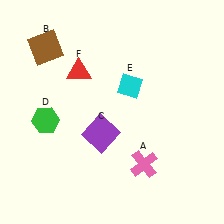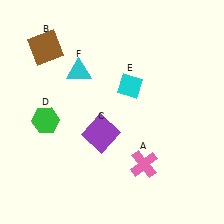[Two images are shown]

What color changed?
The triangle (F) changed from red in Image 1 to cyan in Image 2.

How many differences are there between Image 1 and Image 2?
There is 1 difference between the two images.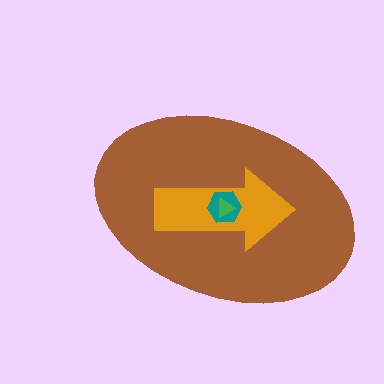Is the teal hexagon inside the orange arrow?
Yes.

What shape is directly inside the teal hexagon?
The green triangle.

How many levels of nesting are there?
4.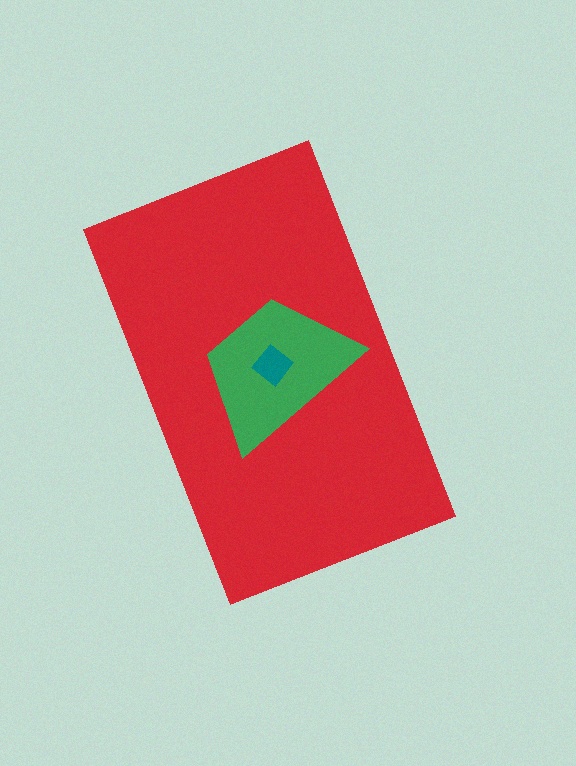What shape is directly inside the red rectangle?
The green trapezoid.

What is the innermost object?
The teal diamond.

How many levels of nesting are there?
3.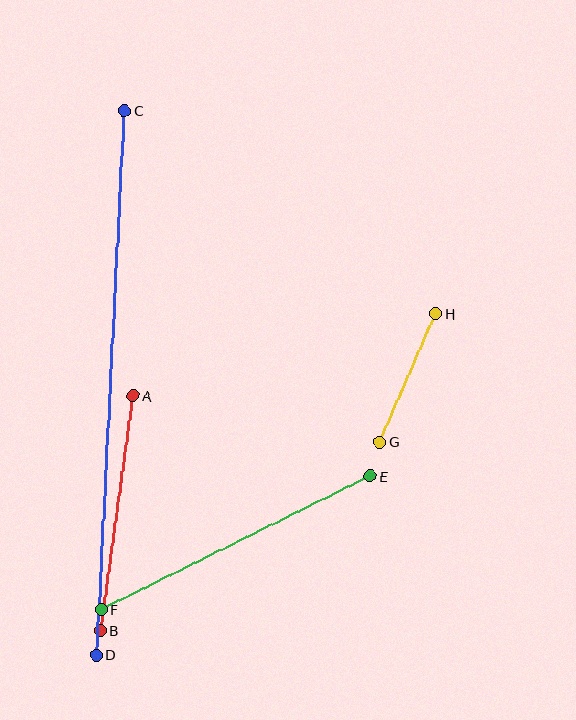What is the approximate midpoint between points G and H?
The midpoint is at approximately (408, 378) pixels.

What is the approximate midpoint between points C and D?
The midpoint is at approximately (110, 383) pixels.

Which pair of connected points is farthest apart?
Points C and D are farthest apart.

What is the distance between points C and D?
The distance is approximately 545 pixels.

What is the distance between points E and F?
The distance is approximately 300 pixels.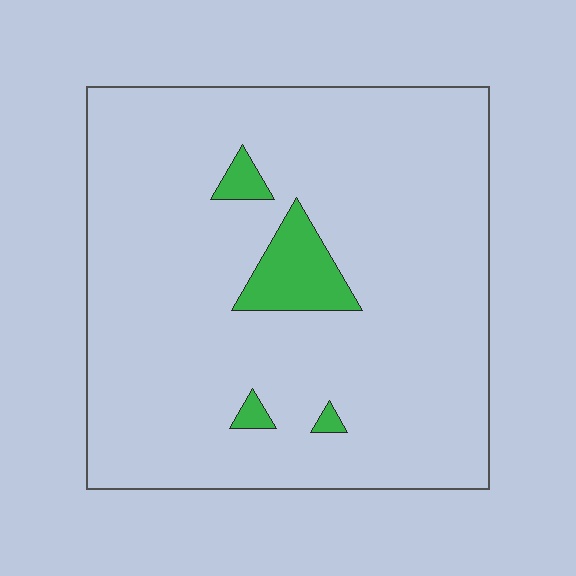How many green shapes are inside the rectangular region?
4.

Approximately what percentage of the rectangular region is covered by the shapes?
Approximately 5%.